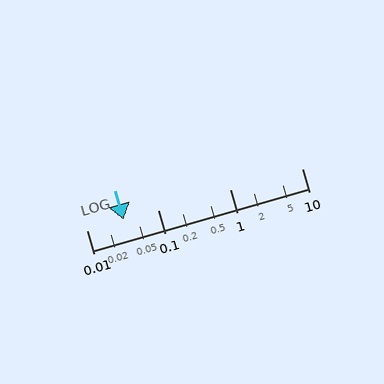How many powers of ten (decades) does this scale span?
The scale spans 3 decades, from 0.01 to 10.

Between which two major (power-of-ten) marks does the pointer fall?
The pointer is between 0.01 and 0.1.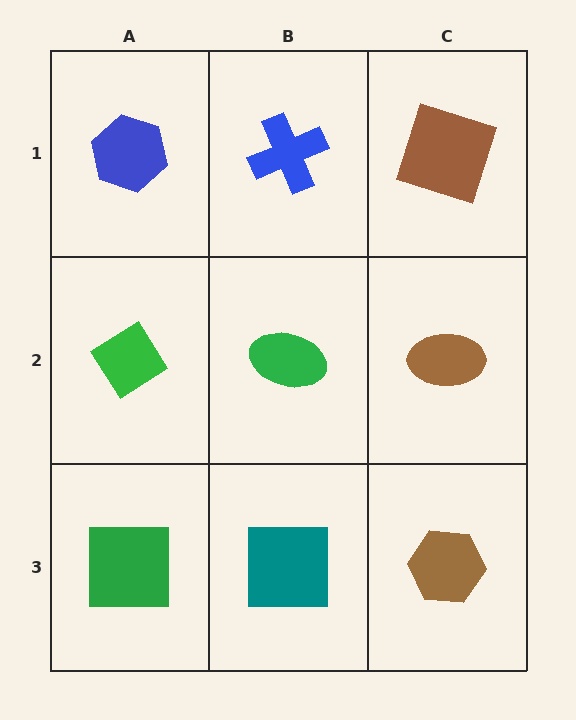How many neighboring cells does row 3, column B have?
3.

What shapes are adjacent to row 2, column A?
A blue hexagon (row 1, column A), a green square (row 3, column A), a green ellipse (row 2, column B).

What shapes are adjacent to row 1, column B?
A green ellipse (row 2, column B), a blue hexagon (row 1, column A), a brown square (row 1, column C).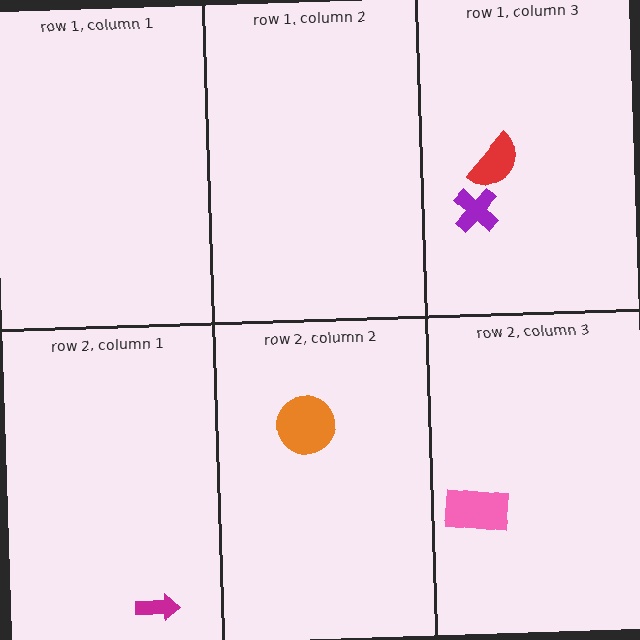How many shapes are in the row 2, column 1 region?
1.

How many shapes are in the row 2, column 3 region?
1.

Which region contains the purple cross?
The row 1, column 3 region.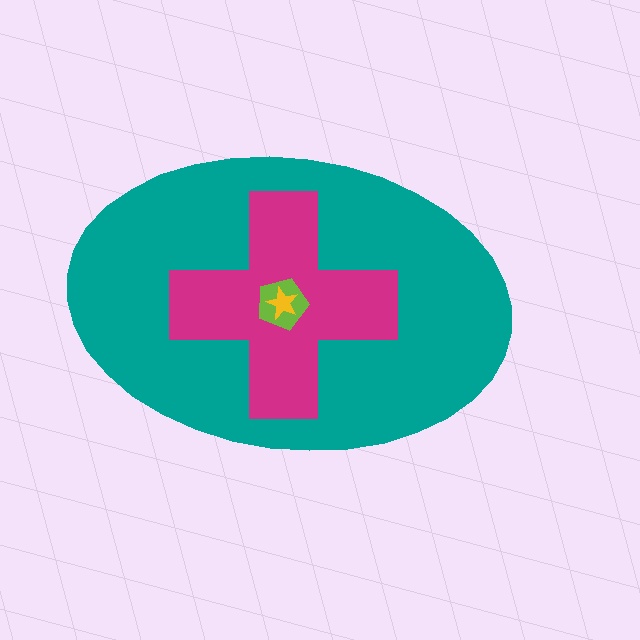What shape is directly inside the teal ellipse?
The magenta cross.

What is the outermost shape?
The teal ellipse.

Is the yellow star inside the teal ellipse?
Yes.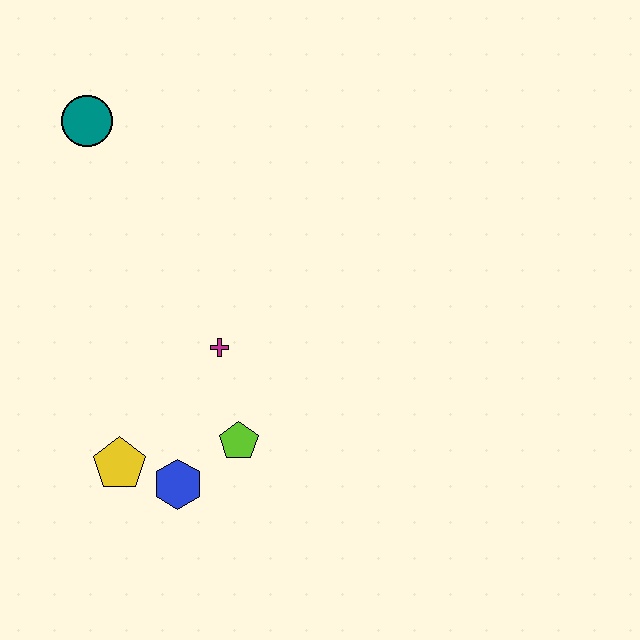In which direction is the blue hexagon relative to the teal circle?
The blue hexagon is below the teal circle.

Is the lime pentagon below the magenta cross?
Yes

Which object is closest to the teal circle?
The magenta cross is closest to the teal circle.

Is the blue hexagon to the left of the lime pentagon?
Yes